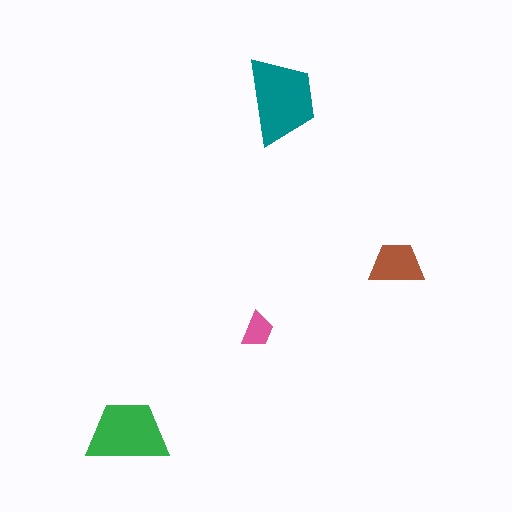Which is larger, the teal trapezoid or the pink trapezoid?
The teal one.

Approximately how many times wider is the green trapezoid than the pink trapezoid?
About 2.5 times wider.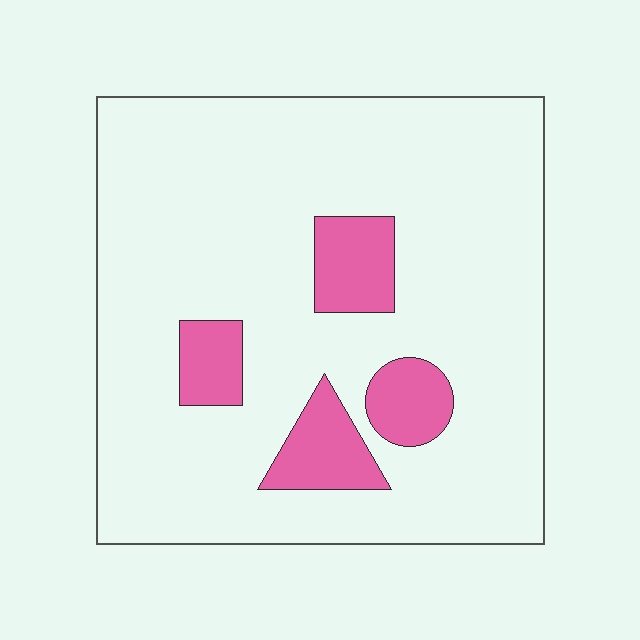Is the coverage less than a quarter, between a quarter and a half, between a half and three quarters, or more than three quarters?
Less than a quarter.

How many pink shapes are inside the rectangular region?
4.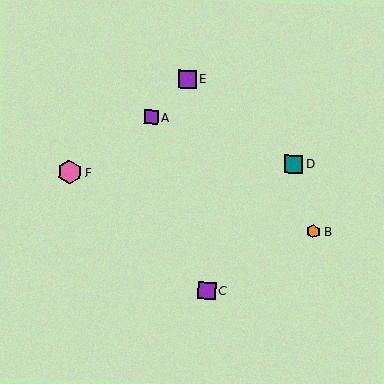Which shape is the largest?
The pink hexagon (labeled F) is the largest.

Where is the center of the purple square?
The center of the purple square is at (207, 291).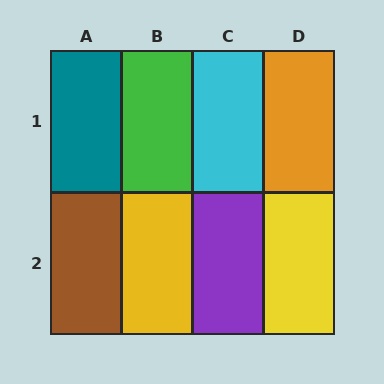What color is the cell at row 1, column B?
Green.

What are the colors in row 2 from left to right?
Brown, yellow, purple, yellow.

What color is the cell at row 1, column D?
Orange.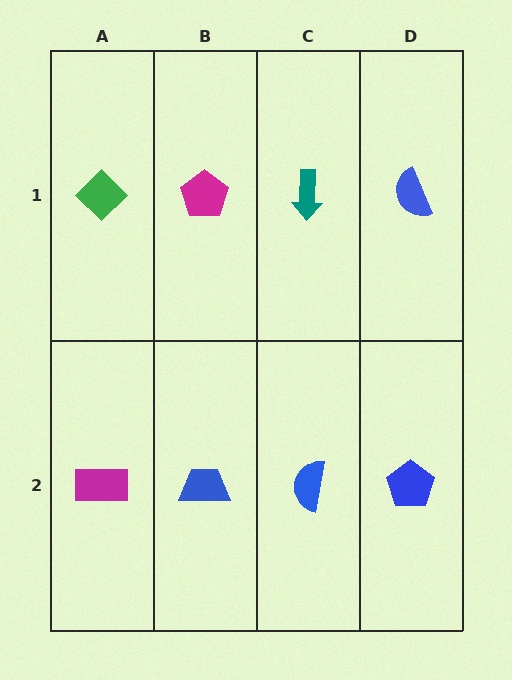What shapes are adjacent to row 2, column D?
A blue semicircle (row 1, column D), a blue semicircle (row 2, column C).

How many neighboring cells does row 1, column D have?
2.